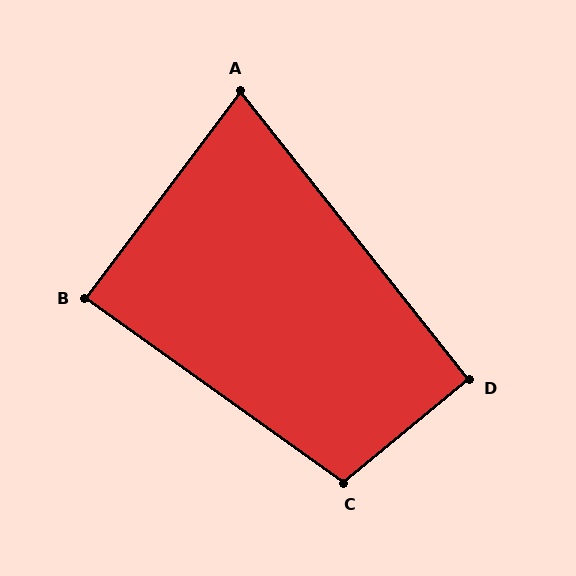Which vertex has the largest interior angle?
C, at approximately 105 degrees.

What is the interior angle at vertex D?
Approximately 91 degrees (approximately right).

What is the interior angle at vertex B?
Approximately 89 degrees (approximately right).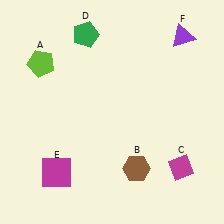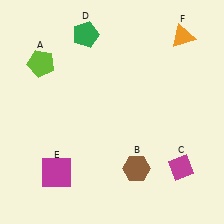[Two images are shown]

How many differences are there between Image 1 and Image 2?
There is 1 difference between the two images.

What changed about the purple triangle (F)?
In Image 1, F is purple. In Image 2, it changed to orange.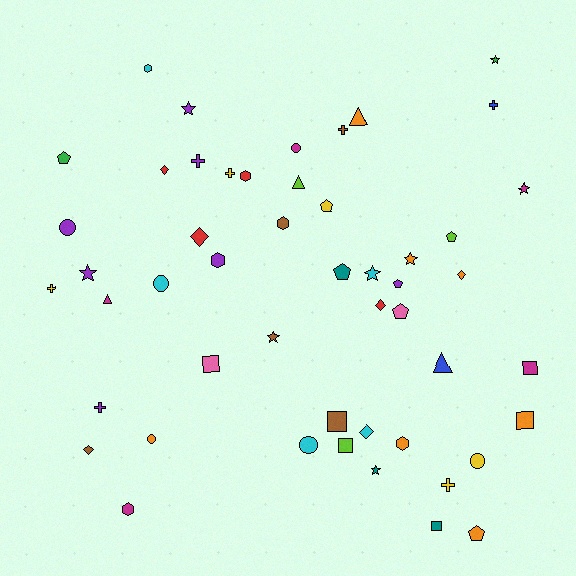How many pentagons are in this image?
There are 7 pentagons.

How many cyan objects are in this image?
There are 5 cyan objects.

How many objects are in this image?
There are 50 objects.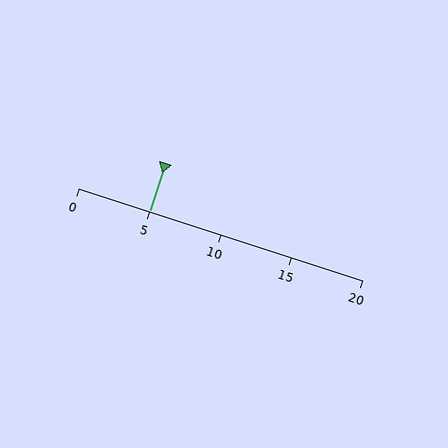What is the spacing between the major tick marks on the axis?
The major ticks are spaced 5 apart.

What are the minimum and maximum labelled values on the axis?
The axis runs from 0 to 20.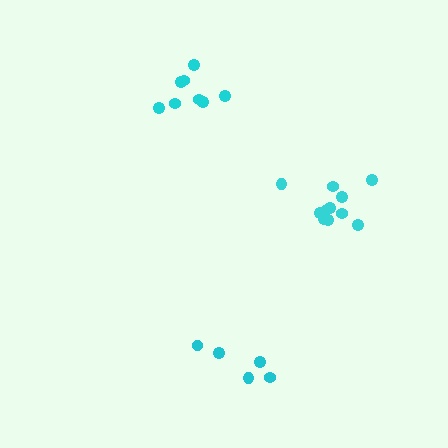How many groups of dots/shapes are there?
There are 3 groups.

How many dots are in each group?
Group 1: 5 dots, Group 2: 11 dots, Group 3: 8 dots (24 total).